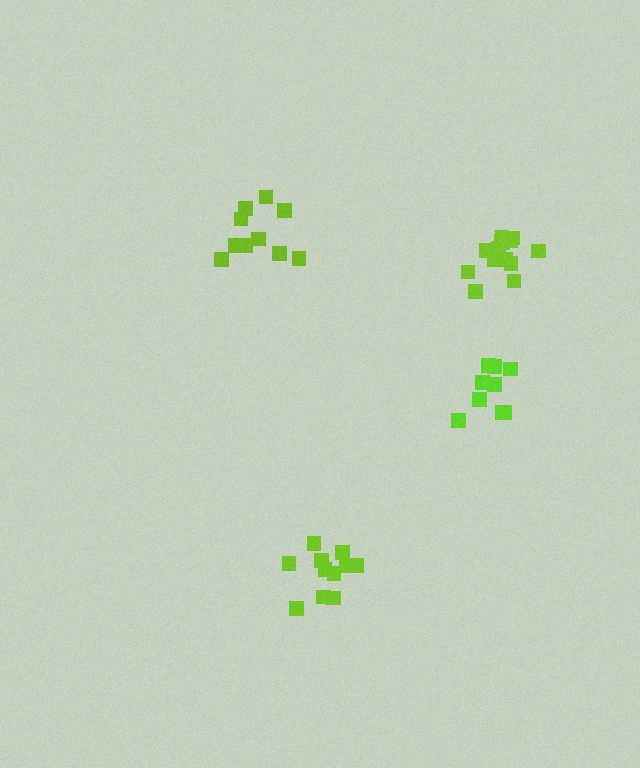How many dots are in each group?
Group 1: 9 dots, Group 2: 10 dots, Group 3: 11 dots, Group 4: 14 dots (44 total).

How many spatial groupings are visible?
There are 4 spatial groupings.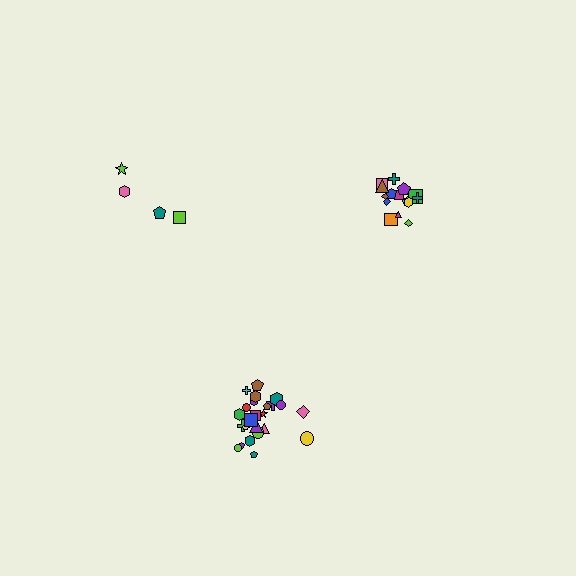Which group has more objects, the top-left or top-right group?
The top-right group.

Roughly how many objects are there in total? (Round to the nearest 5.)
Roughly 45 objects in total.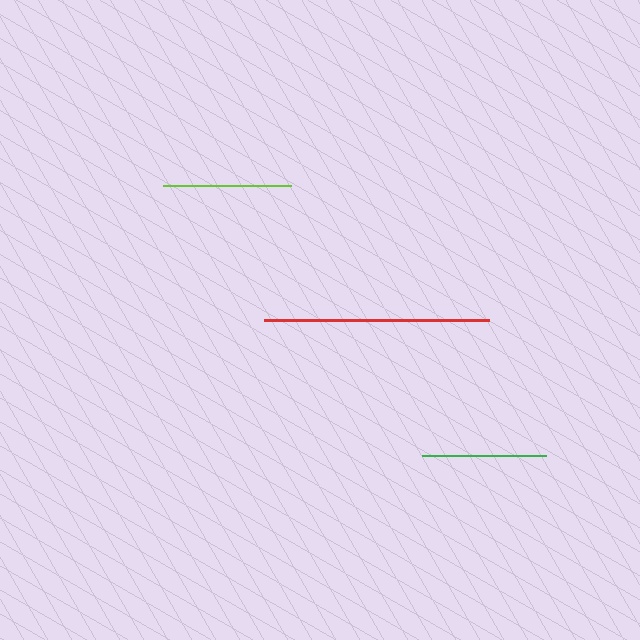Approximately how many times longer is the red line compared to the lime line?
The red line is approximately 1.8 times the length of the lime line.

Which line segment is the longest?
The red line is the longest at approximately 225 pixels.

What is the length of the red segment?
The red segment is approximately 225 pixels long.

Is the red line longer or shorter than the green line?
The red line is longer than the green line.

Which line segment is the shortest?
The green line is the shortest at approximately 124 pixels.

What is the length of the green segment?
The green segment is approximately 124 pixels long.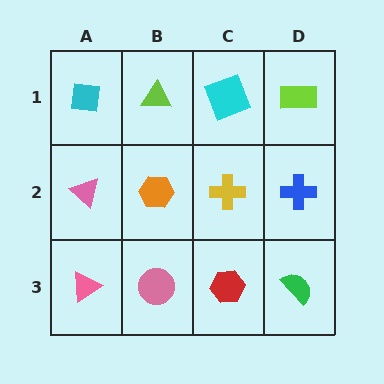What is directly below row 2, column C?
A red hexagon.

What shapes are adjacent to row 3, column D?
A blue cross (row 2, column D), a red hexagon (row 3, column C).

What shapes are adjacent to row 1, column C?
A yellow cross (row 2, column C), a lime triangle (row 1, column B), a lime rectangle (row 1, column D).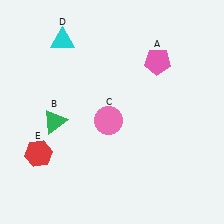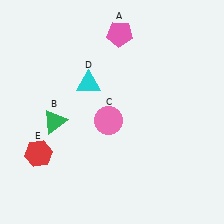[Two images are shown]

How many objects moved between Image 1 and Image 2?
2 objects moved between the two images.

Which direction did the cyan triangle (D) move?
The cyan triangle (D) moved down.